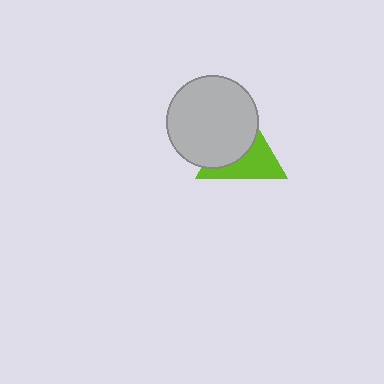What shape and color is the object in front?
The object in front is a light gray circle.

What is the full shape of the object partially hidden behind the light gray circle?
The partially hidden object is a lime triangle.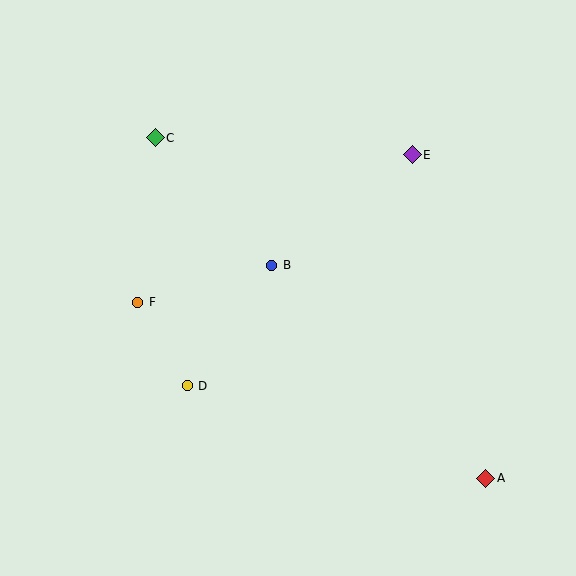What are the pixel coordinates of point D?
Point D is at (187, 386).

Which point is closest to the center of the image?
Point B at (272, 265) is closest to the center.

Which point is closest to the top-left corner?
Point C is closest to the top-left corner.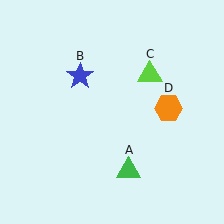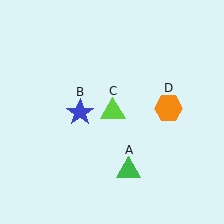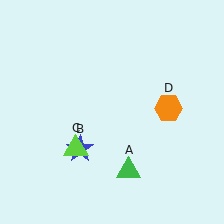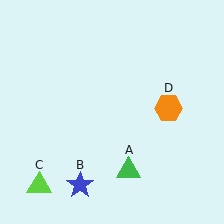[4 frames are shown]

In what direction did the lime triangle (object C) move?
The lime triangle (object C) moved down and to the left.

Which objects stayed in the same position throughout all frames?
Green triangle (object A) and orange hexagon (object D) remained stationary.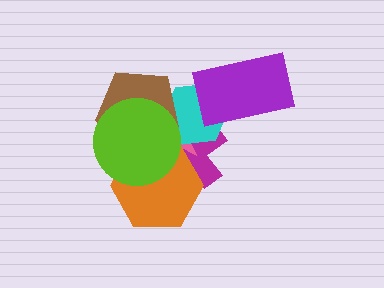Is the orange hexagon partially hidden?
Yes, it is partially covered by another shape.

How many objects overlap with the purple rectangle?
1 object overlaps with the purple rectangle.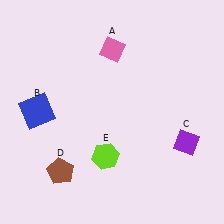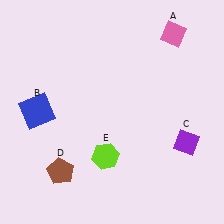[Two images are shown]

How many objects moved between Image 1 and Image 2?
1 object moved between the two images.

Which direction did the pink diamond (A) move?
The pink diamond (A) moved right.